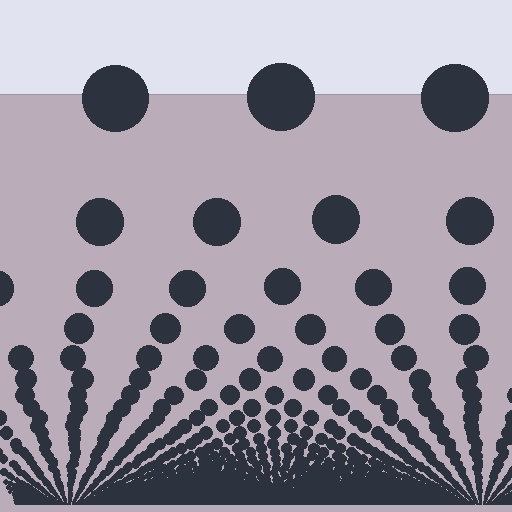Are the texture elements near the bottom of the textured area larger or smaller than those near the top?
Smaller. The gradient is inverted — elements near the bottom are smaller and denser.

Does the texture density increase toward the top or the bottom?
Density increases toward the bottom.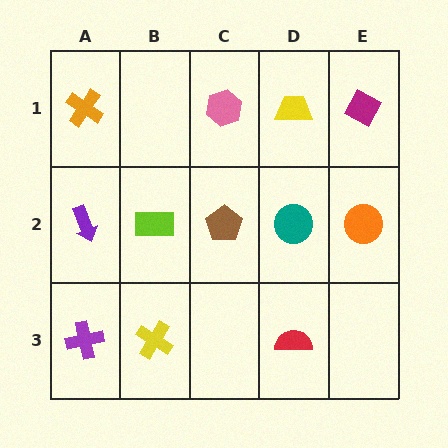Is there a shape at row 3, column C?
No, that cell is empty.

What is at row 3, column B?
A yellow cross.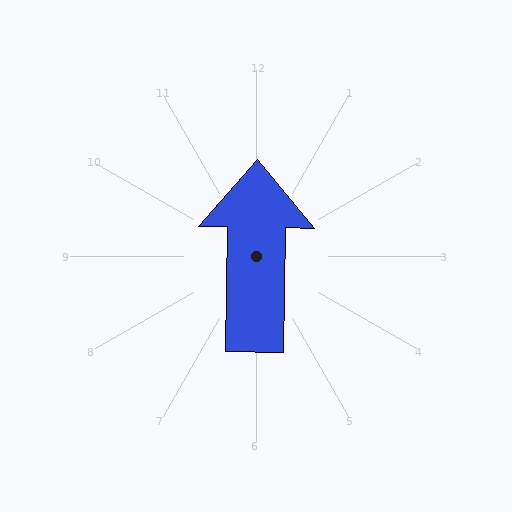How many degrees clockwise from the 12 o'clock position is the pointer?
Approximately 1 degrees.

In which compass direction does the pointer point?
North.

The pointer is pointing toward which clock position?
Roughly 12 o'clock.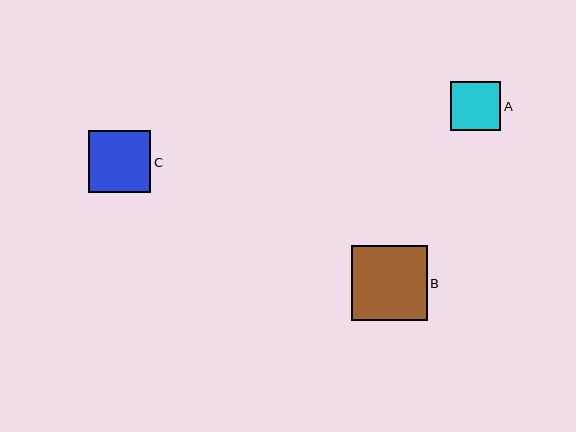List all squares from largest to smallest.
From largest to smallest: B, C, A.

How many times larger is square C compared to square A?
Square C is approximately 1.3 times the size of square A.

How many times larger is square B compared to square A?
Square B is approximately 1.5 times the size of square A.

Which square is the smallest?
Square A is the smallest with a size of approximately 50 pixels.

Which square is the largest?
Square B is the largest with a size of approximately 76 pixels.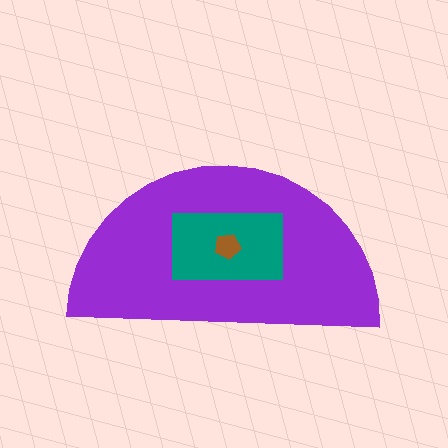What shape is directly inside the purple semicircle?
The teal rectangle.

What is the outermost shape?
The purple semicircle.